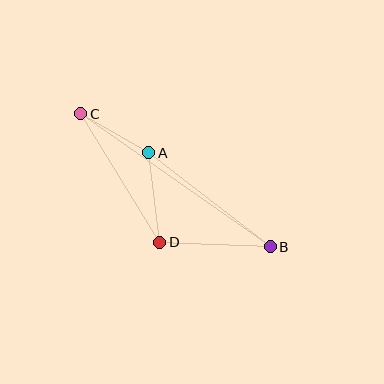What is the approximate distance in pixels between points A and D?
The distance between A and D is approximately 90 pixels.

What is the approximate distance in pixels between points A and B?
The distance between A and B is approximately 154 pixels.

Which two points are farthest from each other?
Points B and C are farthest from each other.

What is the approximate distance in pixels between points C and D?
The distance between C and D is approximately 151 pixels.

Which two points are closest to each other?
Points A and C are closest to each other.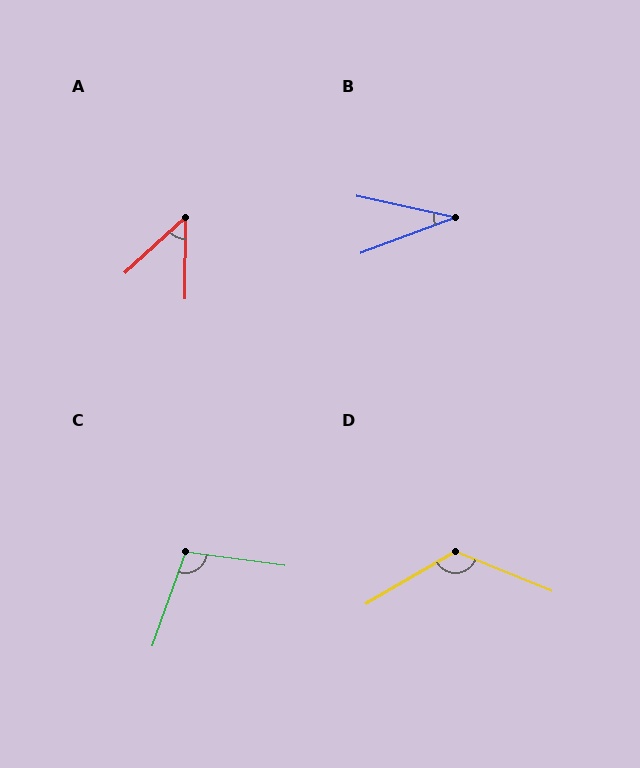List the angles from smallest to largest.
B (33°), A (47°), C (102°), D (127°).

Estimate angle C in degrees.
Approximately 102 degrees.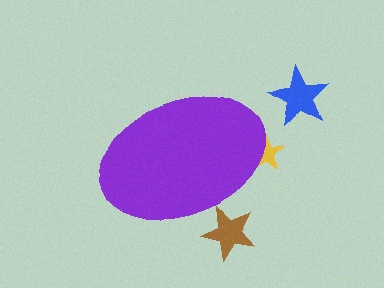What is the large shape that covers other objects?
A purple ellipse.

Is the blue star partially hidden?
No, the blue star is fully visible.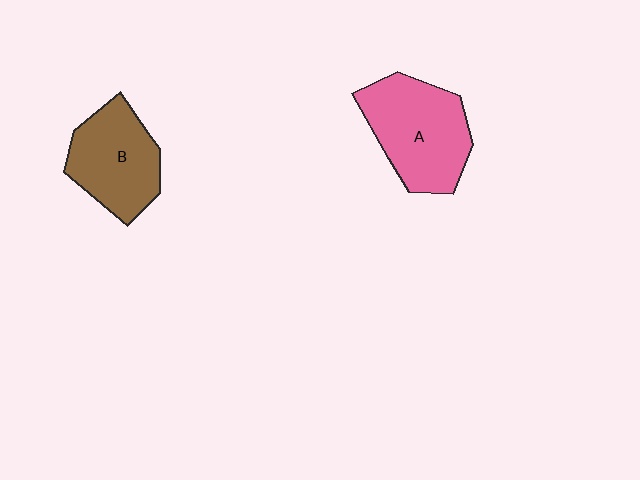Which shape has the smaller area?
Shape B (brown).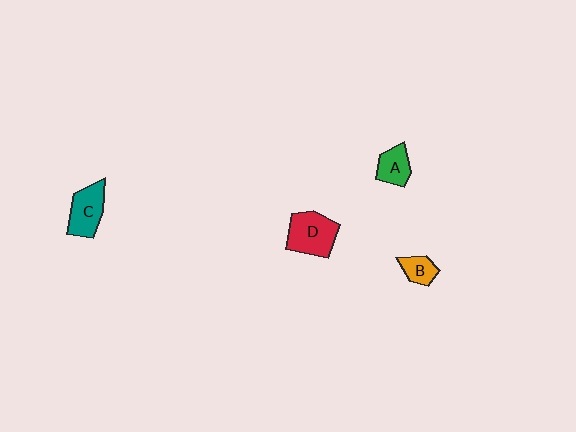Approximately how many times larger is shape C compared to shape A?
Approximately 1.4 times.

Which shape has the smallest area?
Shape B (orange).